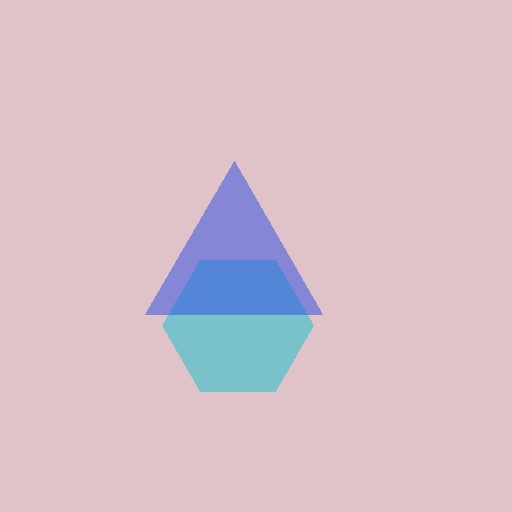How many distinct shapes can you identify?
There are 2 distinct shapes: a cyan hexagon, a blue triangle.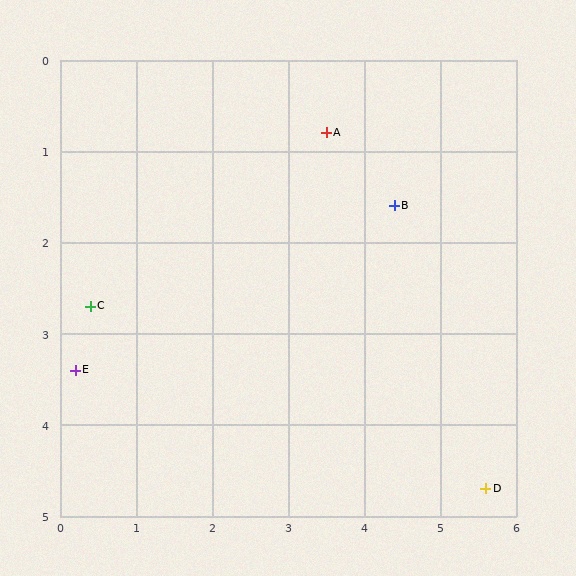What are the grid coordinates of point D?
Point D is at approximately (5.6, 4.7).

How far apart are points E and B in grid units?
Points E and B are about 4.6 grid units apart.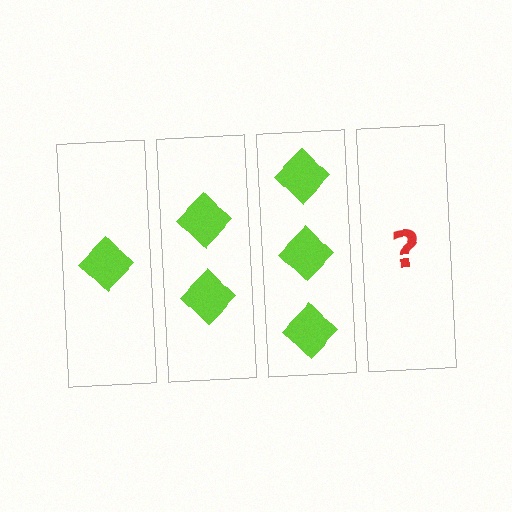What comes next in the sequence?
The next element should be 4 diamonds.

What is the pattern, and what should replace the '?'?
The pattern is that each step adds one more diamond. The '?' should be 4 diamonds.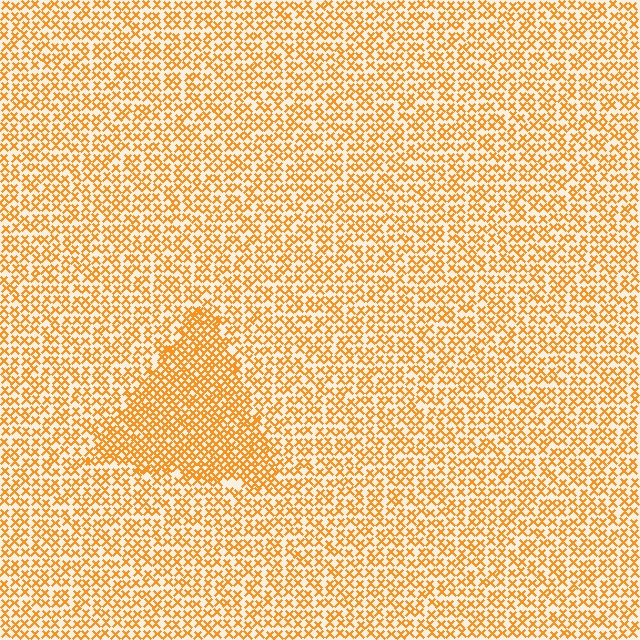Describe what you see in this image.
The image contains small orange elements arranged at two different densities. A triangle-shaped region is visible where the elements are more densely packed than the surrounding area.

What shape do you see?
I see a triangle.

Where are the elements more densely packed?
The elements are more densely packed inside the triangle boundary.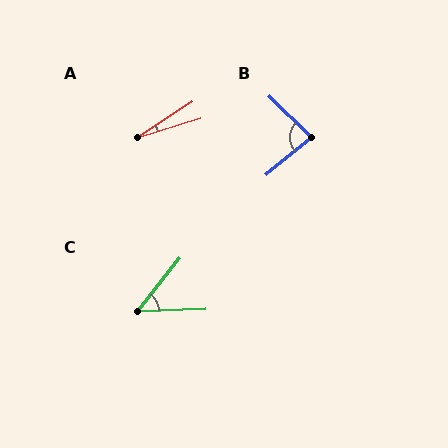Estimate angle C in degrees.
Approximately 50 degrees.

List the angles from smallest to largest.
A (16°), C (50°), B (83°).